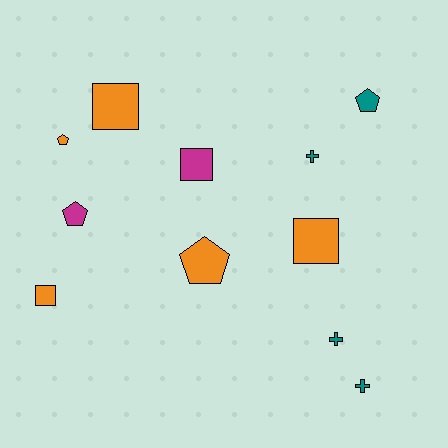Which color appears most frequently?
Orange, with 5 objects.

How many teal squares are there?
There are no teal squares.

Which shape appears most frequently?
Pentagon, with 4 objects.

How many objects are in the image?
There are 11 objects.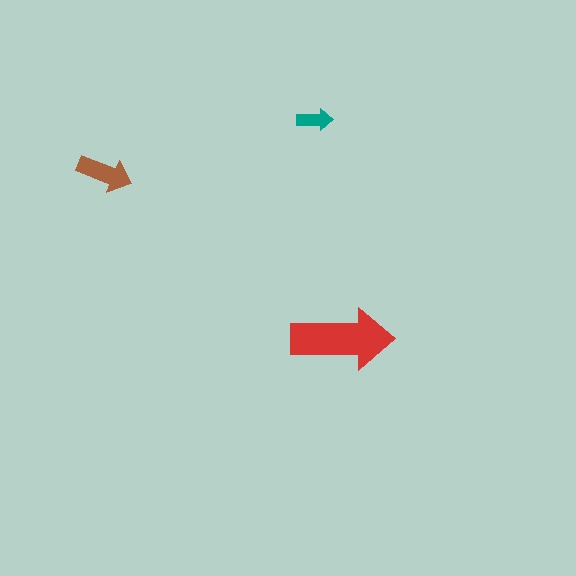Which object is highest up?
The teal arrow is topmost.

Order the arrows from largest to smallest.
the red one, the brown one, the teal one.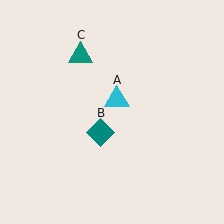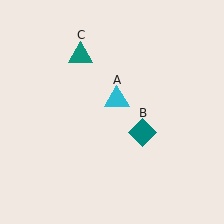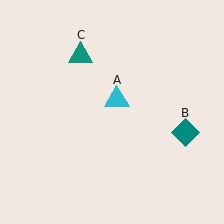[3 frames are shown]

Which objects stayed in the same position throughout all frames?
Cyan triangle (object A) and teal triangle (object C) remained stationary.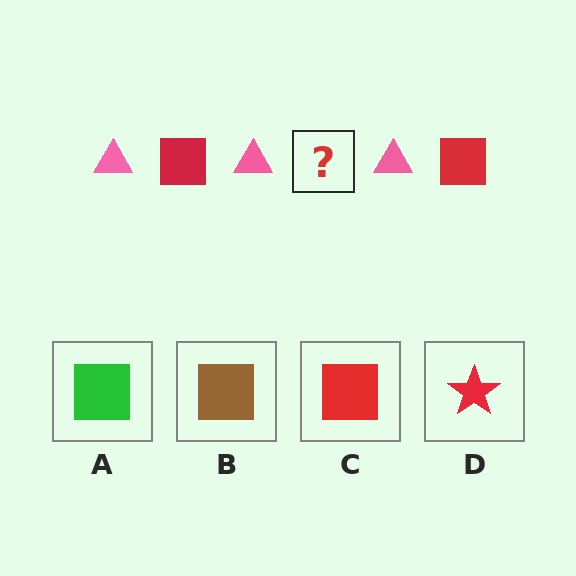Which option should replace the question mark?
Option C.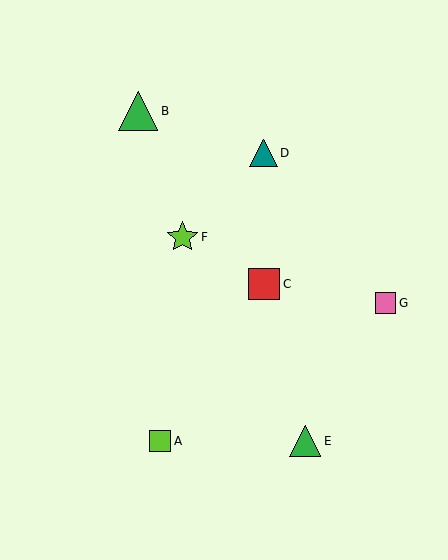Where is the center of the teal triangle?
The center of the teal triangle is at (264, 153).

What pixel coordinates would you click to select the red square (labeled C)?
Click at (264, 284) to select the red square C.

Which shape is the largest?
The green triangle (labeled B) is the largest.